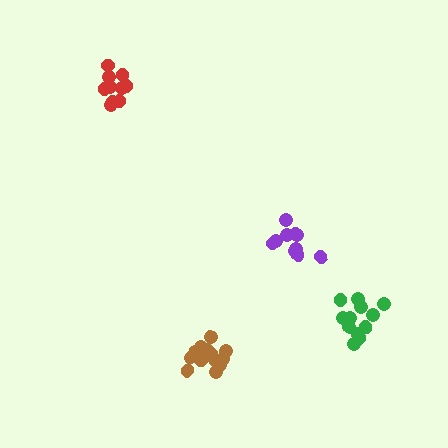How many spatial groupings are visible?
There are 4 spatial groupings.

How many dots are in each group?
Group 1: 12 dots, Group 2: 10 dots, Group 3: 15 dots, Group 4: 10 dots (47 total).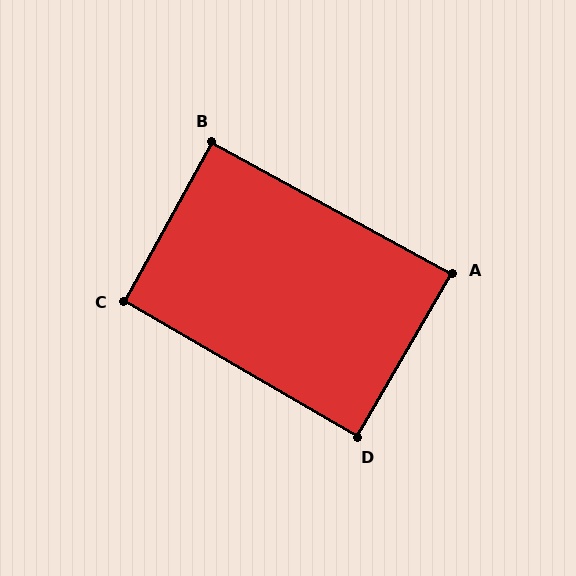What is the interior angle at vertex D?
Approximately 90 degrees (approximately right).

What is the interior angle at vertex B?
Approximately 90 degrees (approximately right).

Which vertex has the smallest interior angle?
A, at approximately 89 degrees.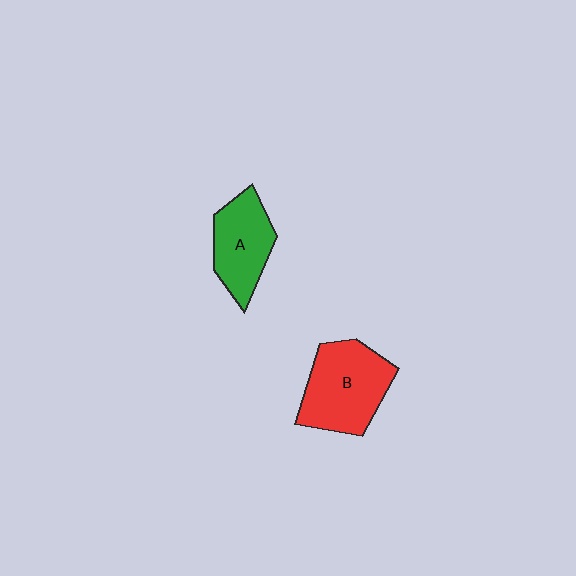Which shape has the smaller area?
Shape A (green).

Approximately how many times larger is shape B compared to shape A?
Approximately 1.3 times.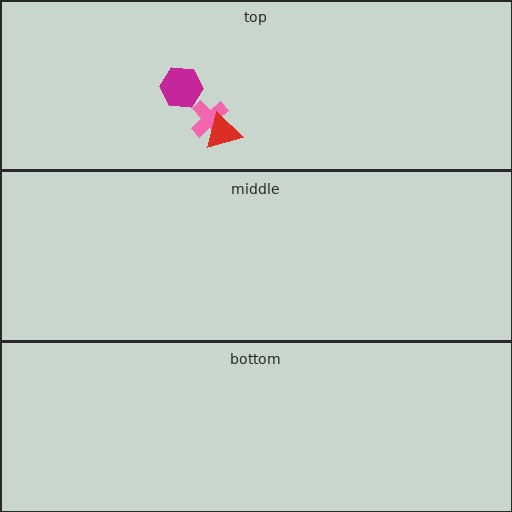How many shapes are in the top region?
3.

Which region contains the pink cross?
The top region.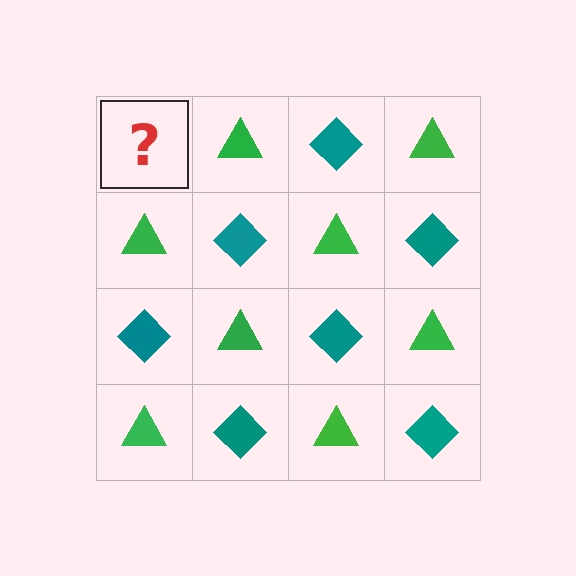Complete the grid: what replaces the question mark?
The question mark should be replaced with a teal diamond.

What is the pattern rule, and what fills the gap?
The rule is that it alternates teal diamond and green triangle in a checkerboard pattern. The gap should be filled with a teal diamond.